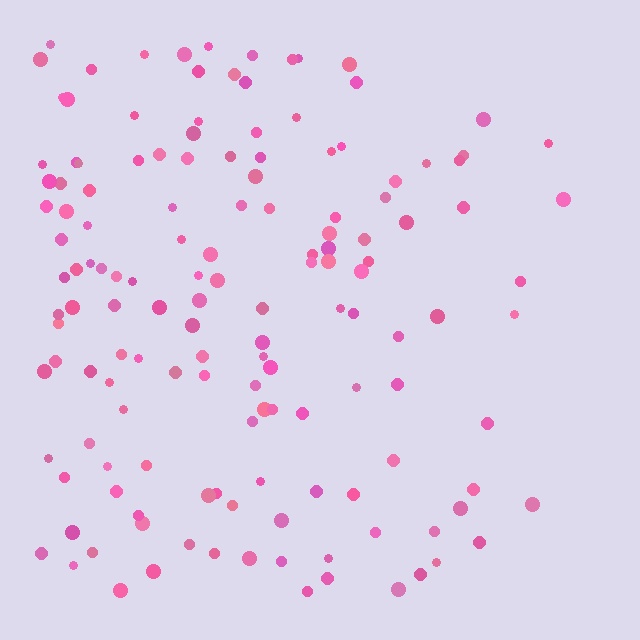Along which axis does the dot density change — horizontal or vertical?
Horizontal.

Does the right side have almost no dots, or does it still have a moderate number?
Still a moderate number, just noticeably fewer than the left.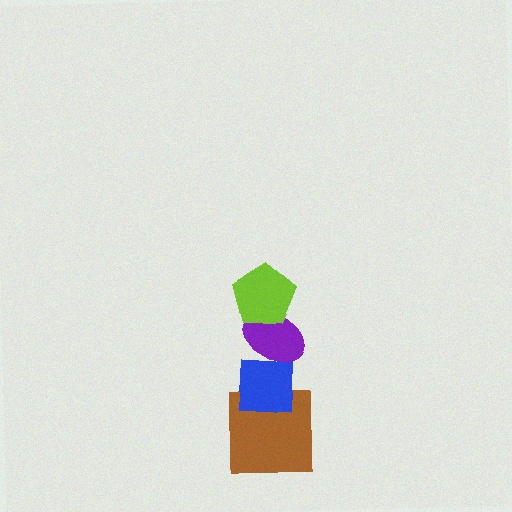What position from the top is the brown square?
The brown square is 4th from the top.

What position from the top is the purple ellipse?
The purple ellipse is 2nd from the top.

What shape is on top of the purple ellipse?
The lime pentagon is on top of the purple ellipse.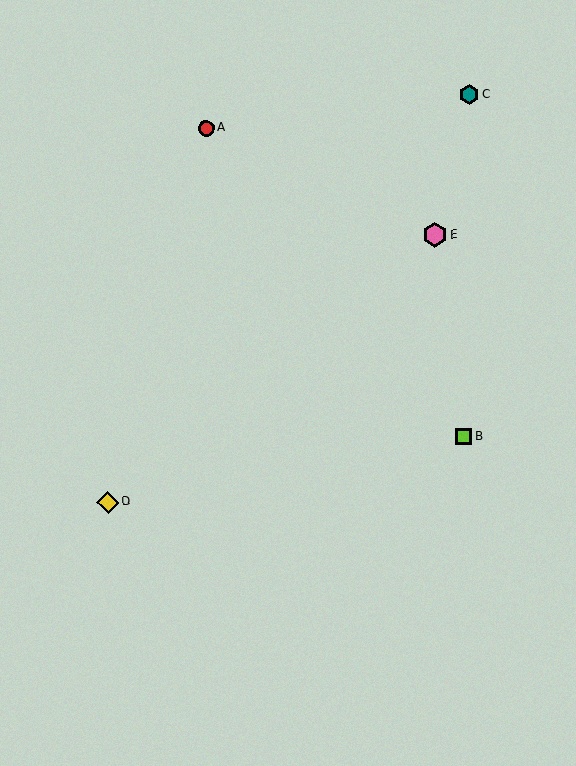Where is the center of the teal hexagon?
The center of the teal hexagon is at (469, 95).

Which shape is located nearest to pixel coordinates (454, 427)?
The lime square (labeled B) at (464, 437) is nearest to that location.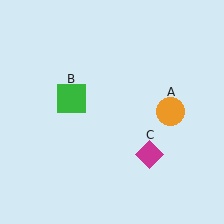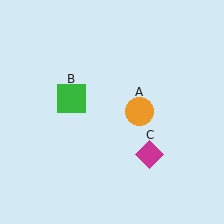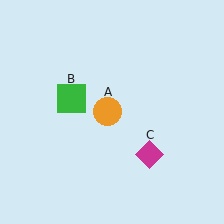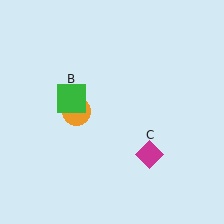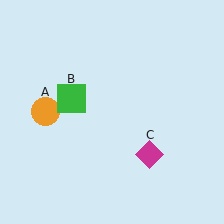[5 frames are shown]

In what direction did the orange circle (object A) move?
The orange circle (object A) moved left.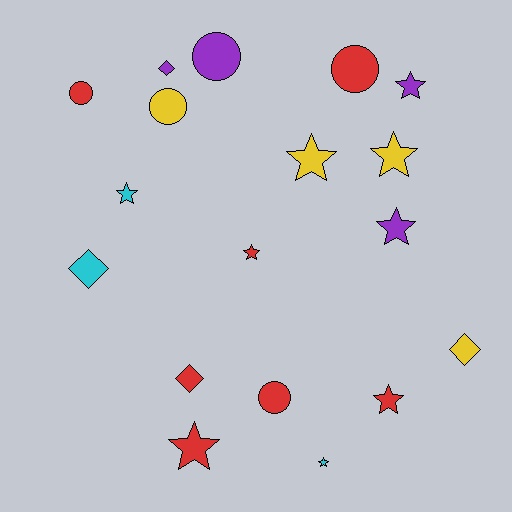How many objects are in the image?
There are 18 objects.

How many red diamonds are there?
There is 1 red diamond.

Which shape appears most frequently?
Star, with 9 objects.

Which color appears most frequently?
Red, with 7 objects.